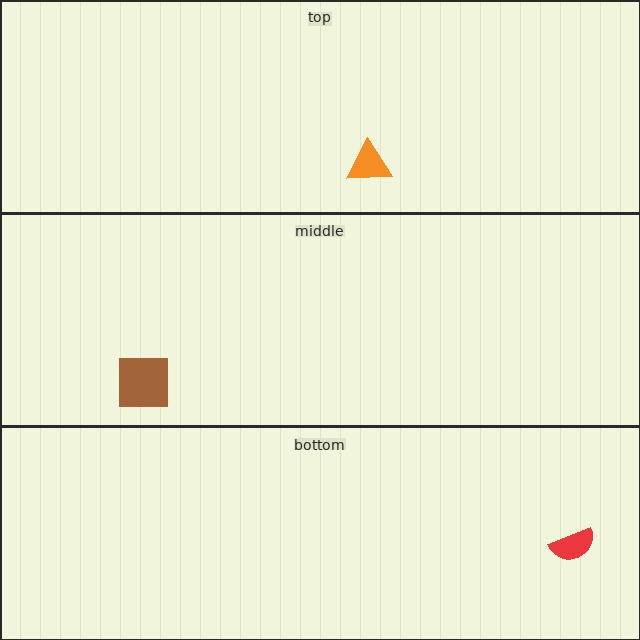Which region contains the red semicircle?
The bottom region.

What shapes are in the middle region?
The brown square.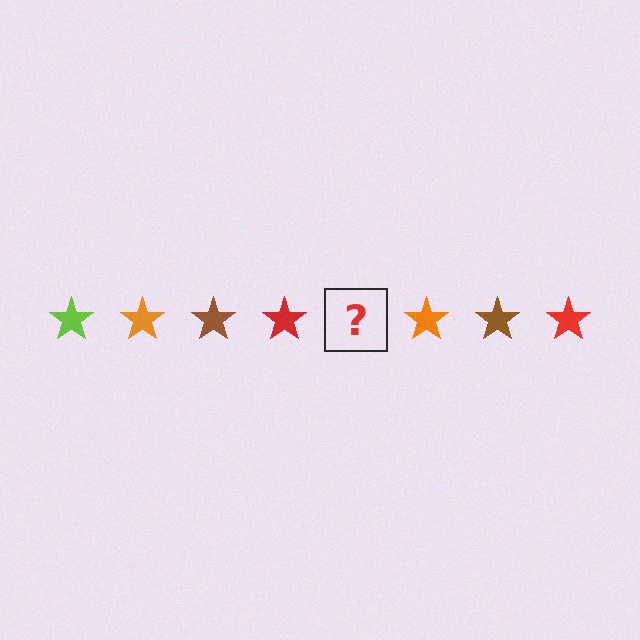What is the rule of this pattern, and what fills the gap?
The rule is that the pattern cycles through lime, orange, brown, red stars. The gap should be filled with a lime star.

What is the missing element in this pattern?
The missing element is a lime star.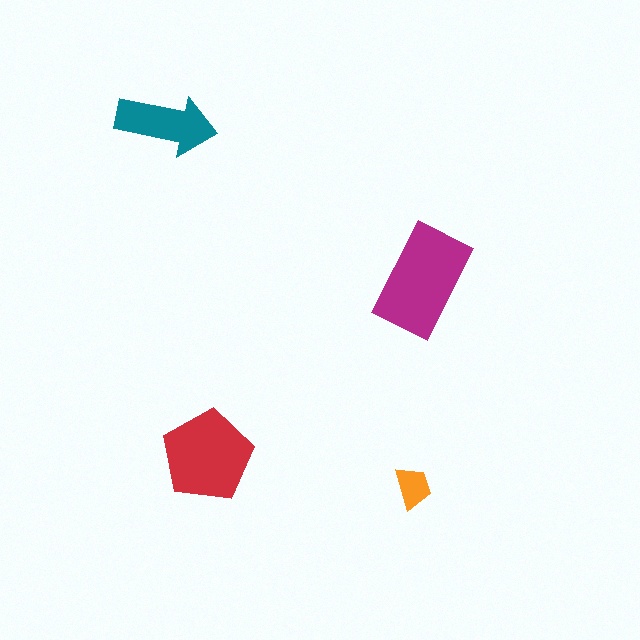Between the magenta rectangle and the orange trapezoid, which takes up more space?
The magenta rectangle.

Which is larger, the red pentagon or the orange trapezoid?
The red pentagon.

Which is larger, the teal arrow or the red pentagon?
The red pentagon.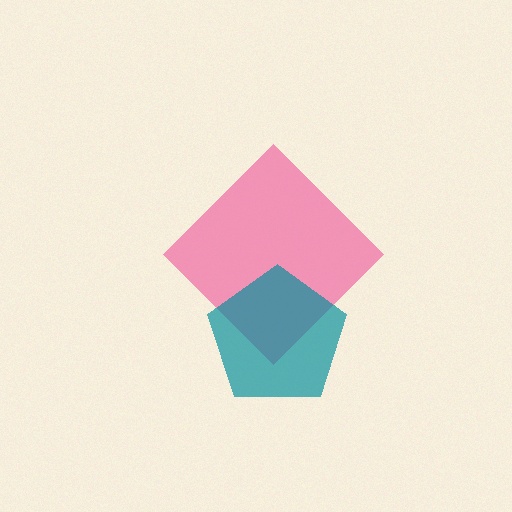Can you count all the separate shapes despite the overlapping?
Yes, there are 2 separate shapes.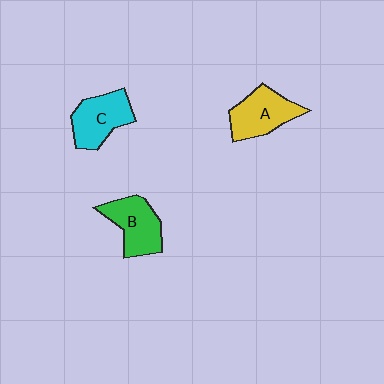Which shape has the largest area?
Shape A (yellow).